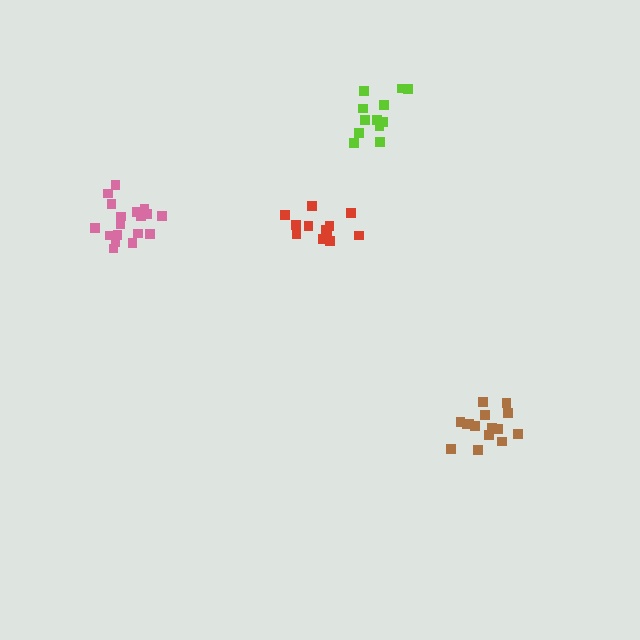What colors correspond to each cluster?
The clusters are colored: red, pink, lime, brown.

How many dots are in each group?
Group 1: 12 dots, Group 2: 18 dots, Group 3: 12 dots, Group 4: 15 dots (57 total).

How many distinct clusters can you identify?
There are 4 distinct clusters.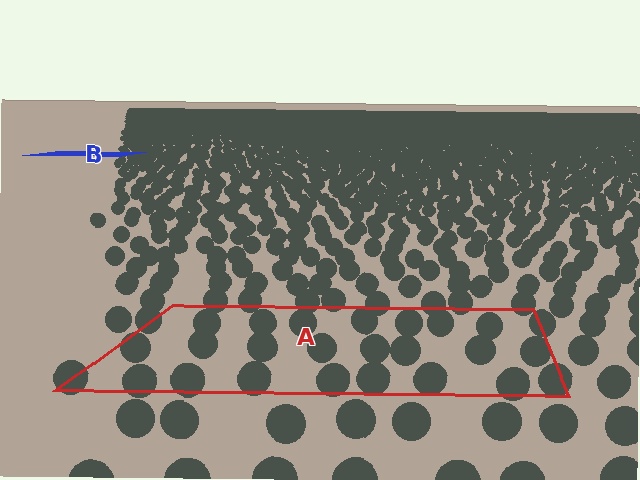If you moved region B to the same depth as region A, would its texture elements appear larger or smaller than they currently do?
They would appear larger. At a closer depth, the same texture elements are projected at a bigger on-screen size.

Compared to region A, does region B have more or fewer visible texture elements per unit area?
Region B has more texture elements per unit area — they are packed more densely because it is farther away.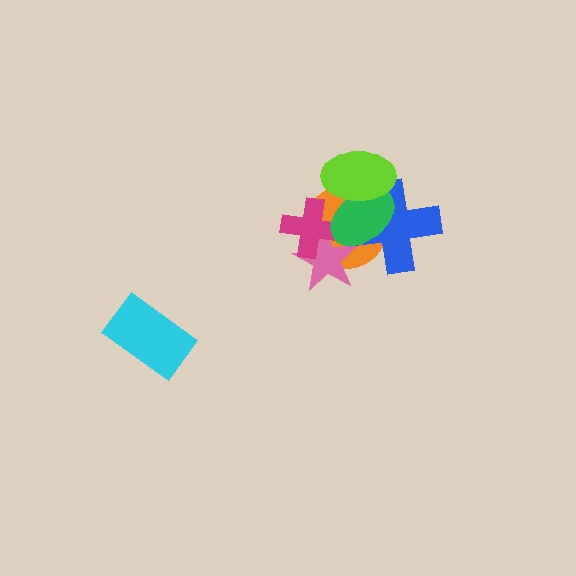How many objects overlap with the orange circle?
5 objects overlap with the orange circle.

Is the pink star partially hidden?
Yes, it is partially covered by another shape.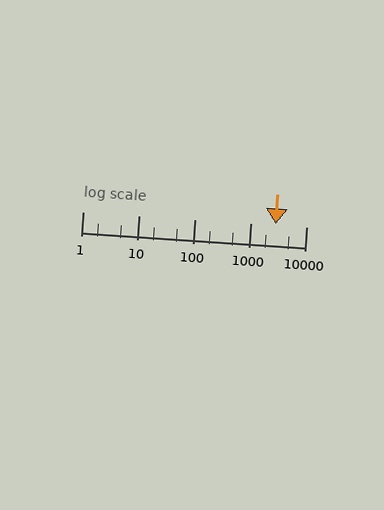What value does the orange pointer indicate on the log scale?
The pointer indicates approximately 2800.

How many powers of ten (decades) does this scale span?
The scale spans 4 decades, from 1 to 10000.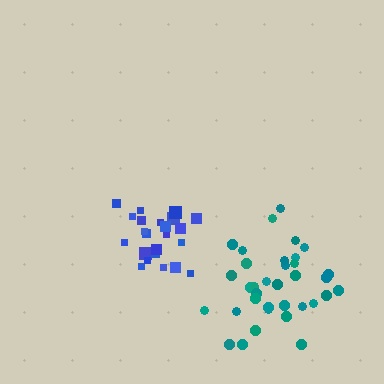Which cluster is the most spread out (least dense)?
Teal.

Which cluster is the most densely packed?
Blue.